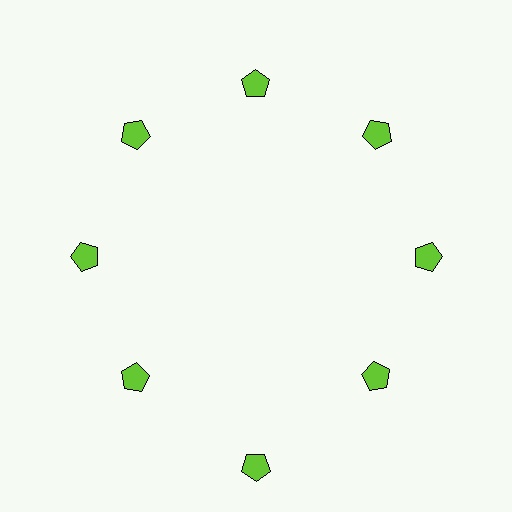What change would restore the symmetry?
The symmetry would be restored by moving it inward, back onto the ring so that all 8 pentagons sit at equal angles and equal distance from the center.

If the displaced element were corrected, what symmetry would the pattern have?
It would have 8-fold rotational symmetry — the pattern would map onto itself every 45 degrees.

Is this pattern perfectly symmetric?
No. The 8 lime pentagons are arranged in a ring, but one element near the 6 o'clock position is pushed outward from the center, breaking the 8-fold rotational symmetry.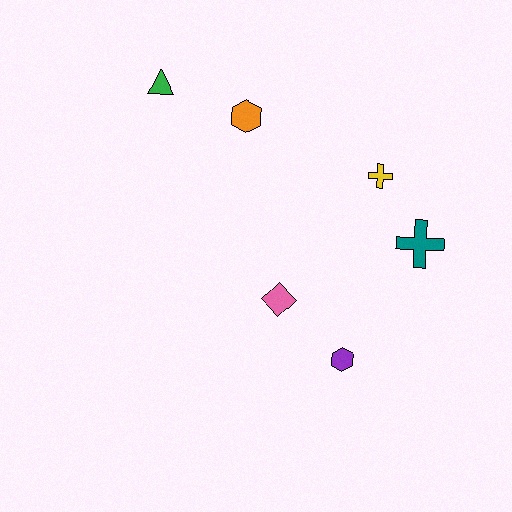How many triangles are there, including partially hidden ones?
There is 1 triangle.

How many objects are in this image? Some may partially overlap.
There are 6 objects.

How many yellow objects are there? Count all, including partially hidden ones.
There is 1 yellow object.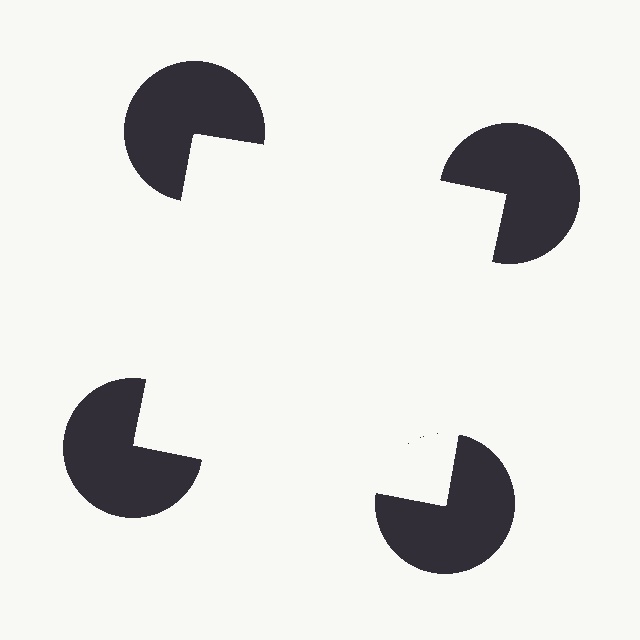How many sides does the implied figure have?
4 sides.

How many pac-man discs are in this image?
There are 4 — one at each vertex of the illusory square.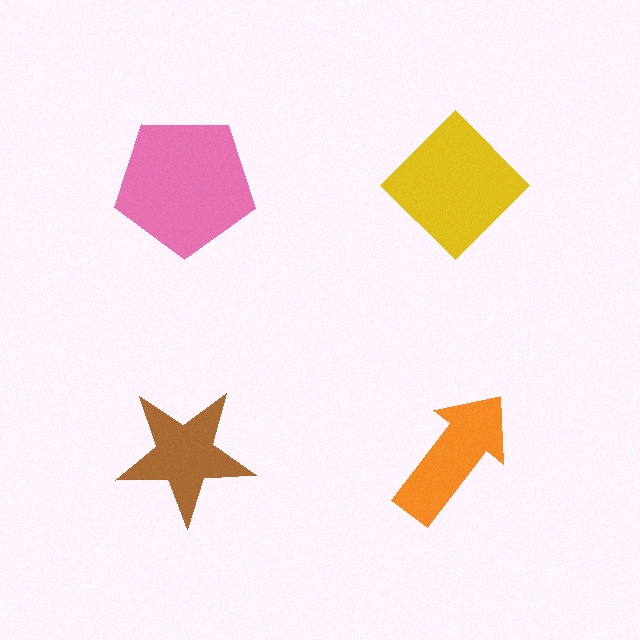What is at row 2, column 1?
A brown star.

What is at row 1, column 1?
A pink pentagon.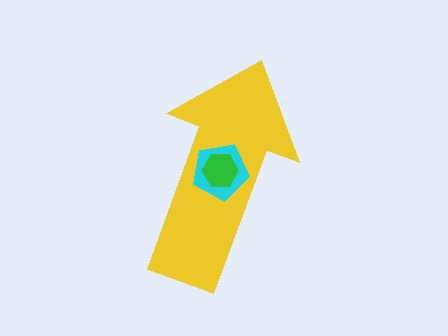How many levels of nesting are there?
3.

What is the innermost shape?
The green hexagon.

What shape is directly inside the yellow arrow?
The cyan pentagon.